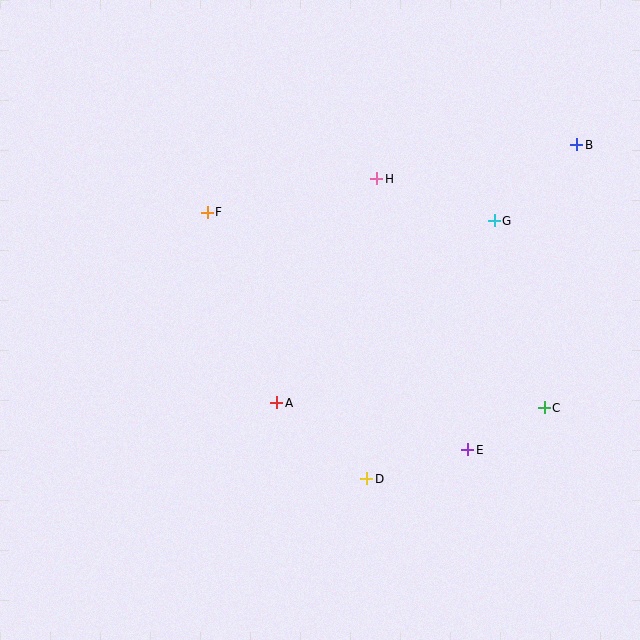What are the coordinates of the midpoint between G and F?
The midpoint between G and F is at (351, 217).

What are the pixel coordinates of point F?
Point F is at (207, 212).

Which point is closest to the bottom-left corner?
Point A is closest to the bottom-left corner.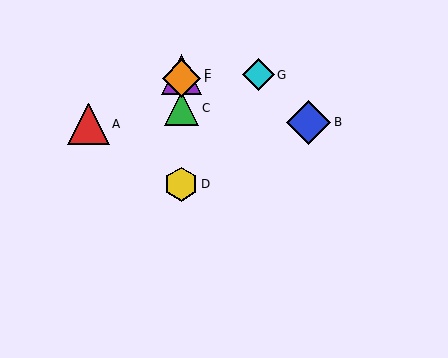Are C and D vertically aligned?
Yes, both are at x≈181.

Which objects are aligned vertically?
Objects C, D, E, F are aligned vertically.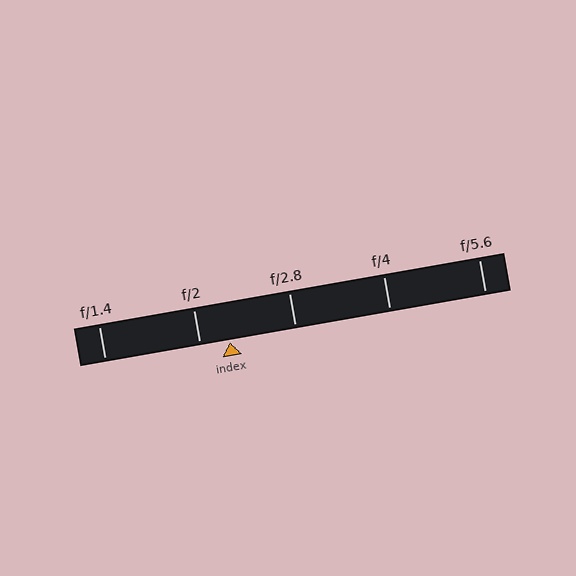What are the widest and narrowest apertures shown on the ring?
The widest aperture shown is f/1.4 and the narrowest is f/5.6.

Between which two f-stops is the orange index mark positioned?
The index mark is between f/2 and f/2.8.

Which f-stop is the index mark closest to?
The index mark is closest to f/2.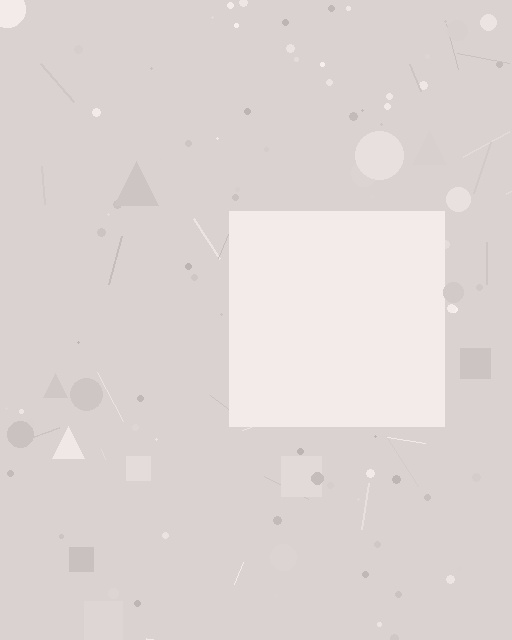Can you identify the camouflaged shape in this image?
The camouflaged shape is a square.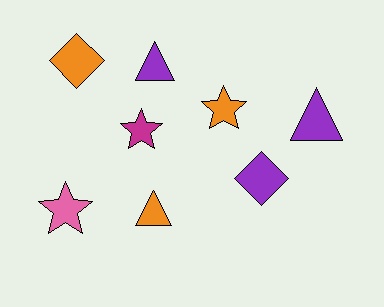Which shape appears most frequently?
Star, with 3 objects.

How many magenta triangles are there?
There are no magenta triangles.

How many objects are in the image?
There are 8 objects.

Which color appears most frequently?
Purple, with 3 objects.